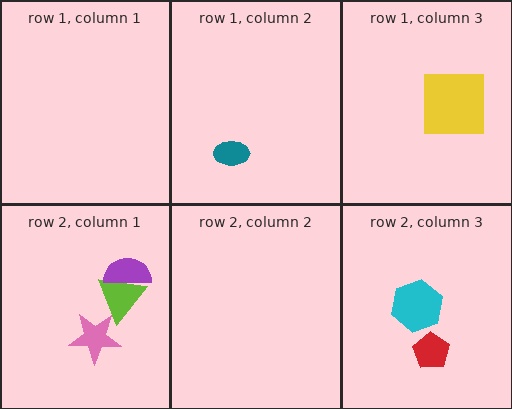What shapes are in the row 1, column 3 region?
The yellow square.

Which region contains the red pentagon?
The row 2, column 3 region.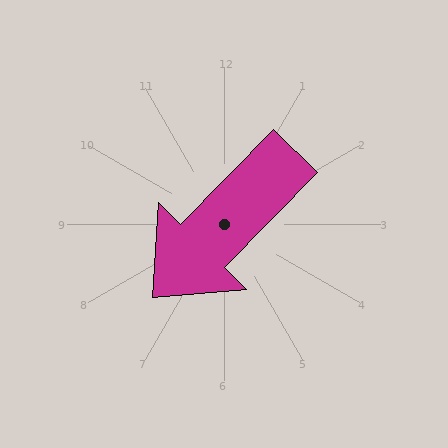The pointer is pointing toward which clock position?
Roughly 7 o'clock.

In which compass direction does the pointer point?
Southwest.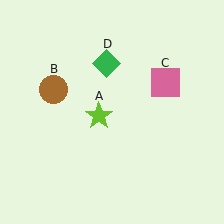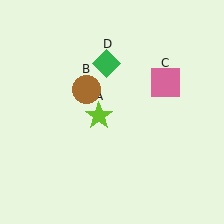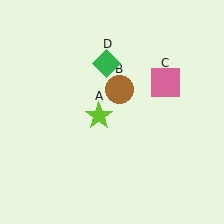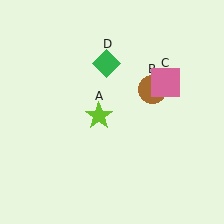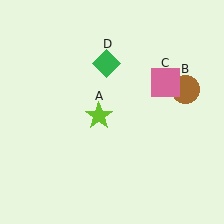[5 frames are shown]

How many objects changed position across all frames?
1 object changed position: brown circle (object B).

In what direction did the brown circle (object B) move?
The brown circle (object B) moved right.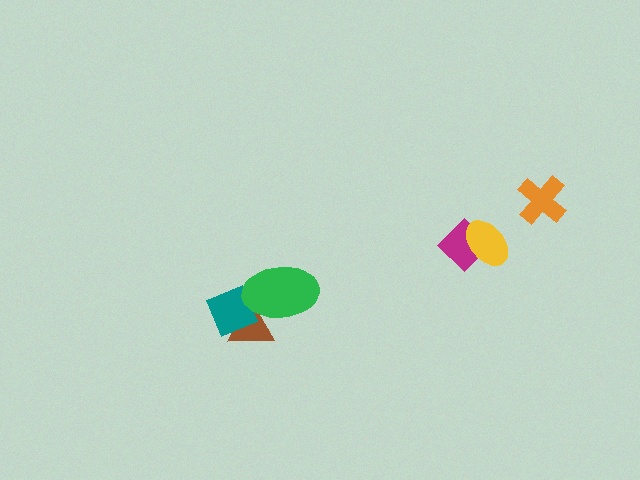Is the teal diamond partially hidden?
Yes, it is partially covered by another shape.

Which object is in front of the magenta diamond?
The yellow ellipse is in front of the magenta diamond.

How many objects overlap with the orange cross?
0 objects overlap with the orange cross.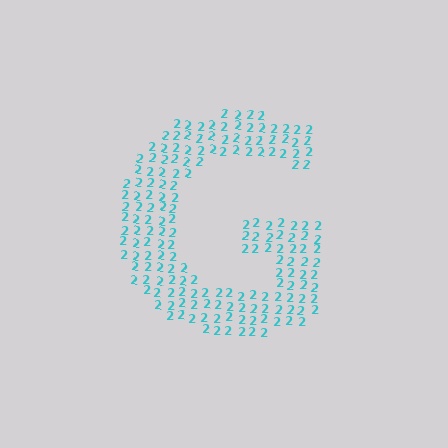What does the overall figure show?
The overall figure shows the letter G.